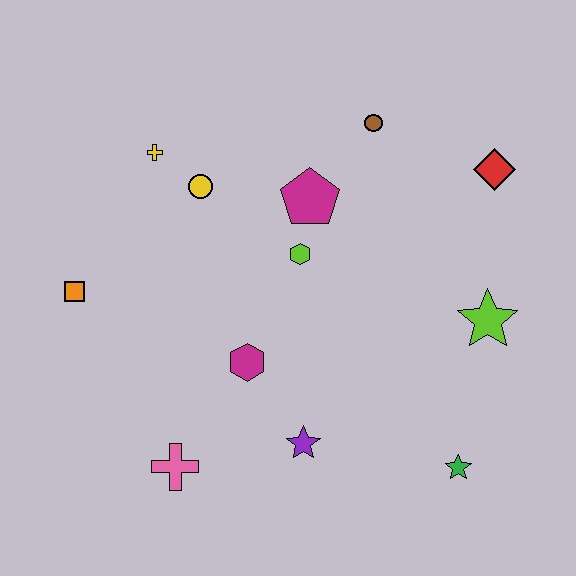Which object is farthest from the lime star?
The orange square is farthest from the lime star.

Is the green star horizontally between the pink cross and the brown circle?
No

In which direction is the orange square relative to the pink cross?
The orange square is above the pink cross.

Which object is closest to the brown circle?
The magenta pentagon is closest to the brown circle.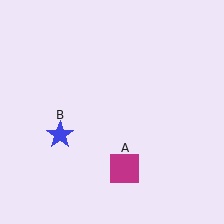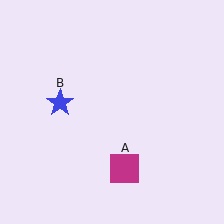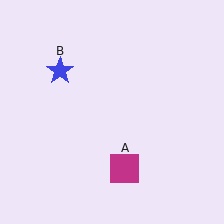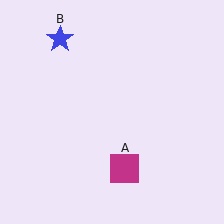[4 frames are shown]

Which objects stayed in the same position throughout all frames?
Magenta square (object A) remained stationary.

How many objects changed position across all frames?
1 object changed position: blue star (object B).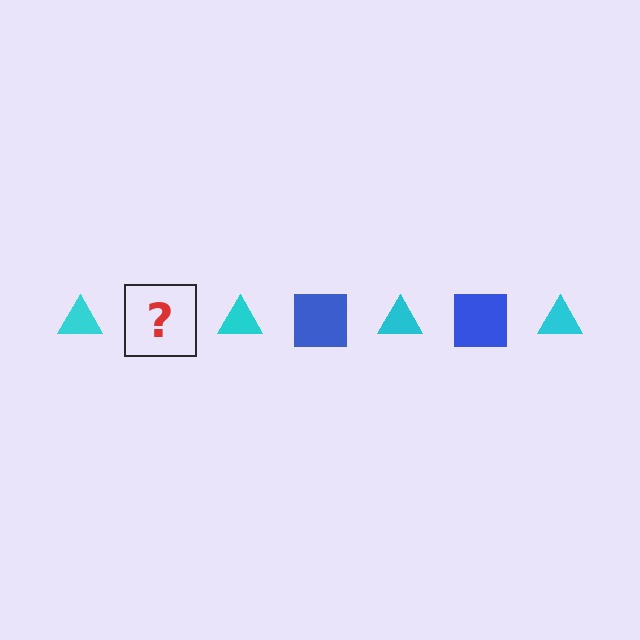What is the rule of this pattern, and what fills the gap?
The rule is that the pattern alternates between cyan triangle and blue square. The gap should be filled with a blue square.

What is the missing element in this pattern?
The missing element is a blue square.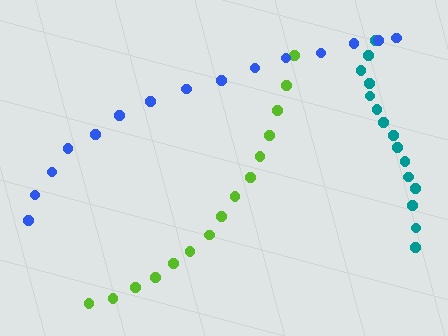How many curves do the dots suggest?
There are 3 distinct paths.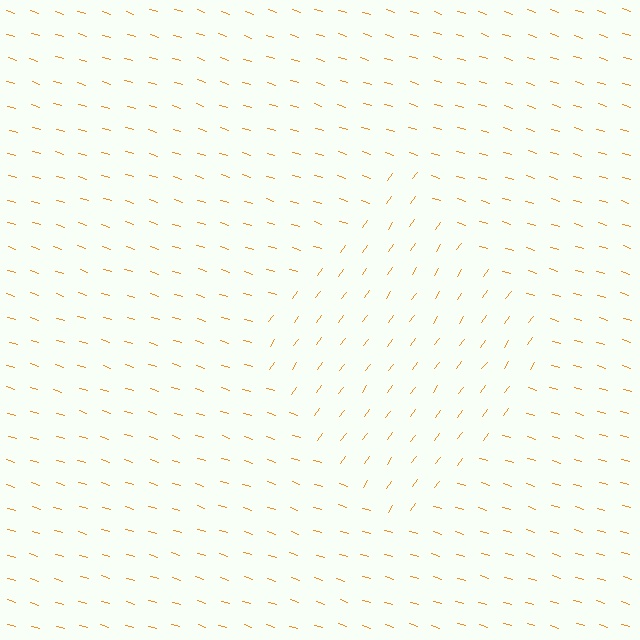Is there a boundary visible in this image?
Yes, there is a texture boundary formed by a change in line orientation.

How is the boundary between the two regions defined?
The boundary is defined purely by a change in line orientation (approximately 71 degrees difference). All lines are the same color and thickness.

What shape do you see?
I see a diamond.